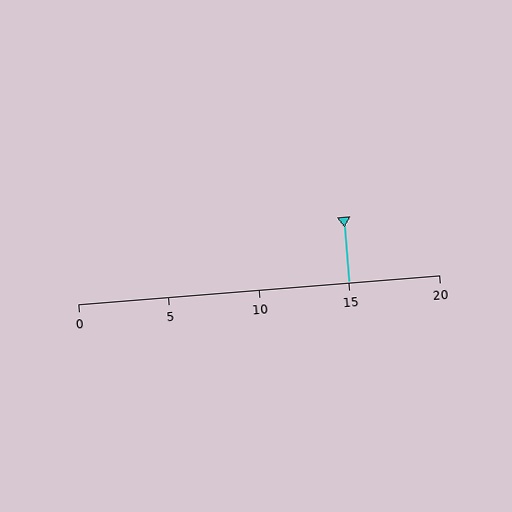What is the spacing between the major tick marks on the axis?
The major ticks are spaced 5 apart.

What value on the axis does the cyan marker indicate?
The marker indicates approximately 15.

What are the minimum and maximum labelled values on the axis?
The axis runs from 0 to 20.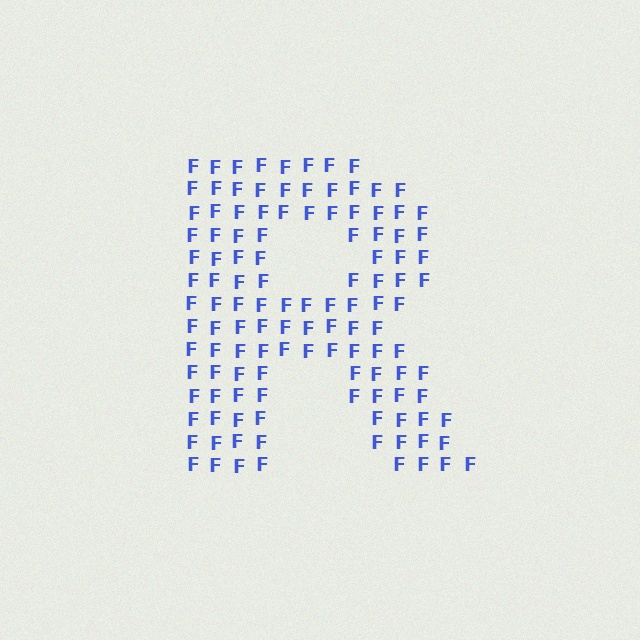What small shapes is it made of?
It is made of small letter F's.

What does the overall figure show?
The overall figure shows the letter R.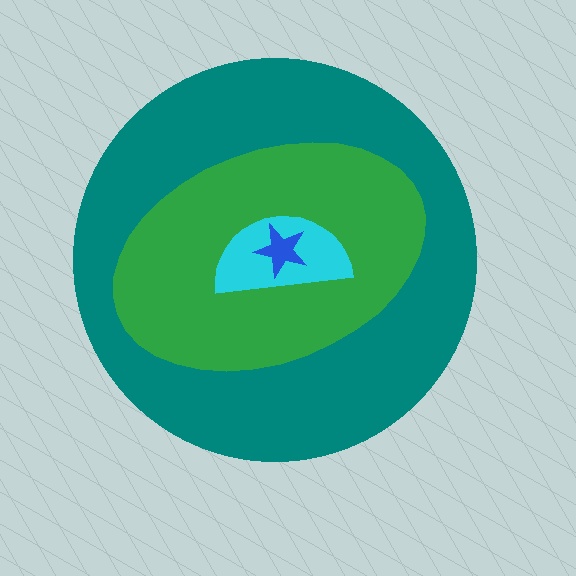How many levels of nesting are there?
4.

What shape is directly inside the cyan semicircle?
The blue star.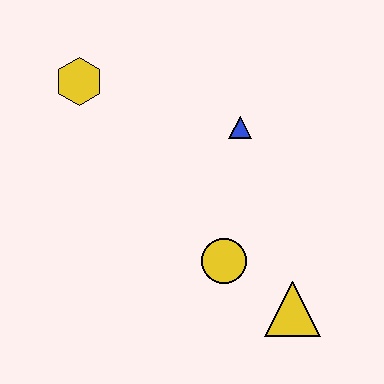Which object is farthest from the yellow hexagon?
The yellow triangle is farthest from the yellow hexagon.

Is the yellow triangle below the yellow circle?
Yes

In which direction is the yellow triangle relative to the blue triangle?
The yellow triangle is below the blue triangle.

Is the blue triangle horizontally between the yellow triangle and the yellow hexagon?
Yes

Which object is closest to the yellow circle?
The yellow triangle is closest to the yellow circle.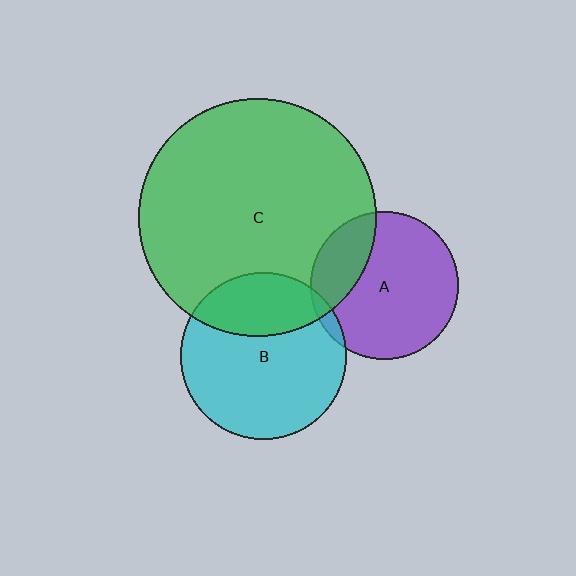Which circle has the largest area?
Circle C (green).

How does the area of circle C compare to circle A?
Approximately 2.6 times.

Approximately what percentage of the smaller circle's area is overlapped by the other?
Approximately 25%.